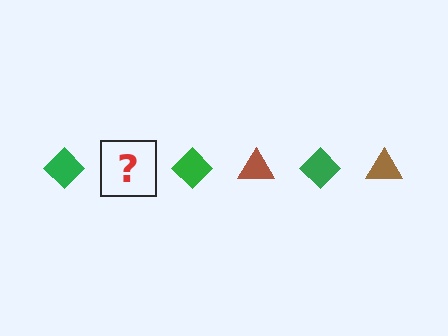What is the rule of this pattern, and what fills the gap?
The rule is that the pattern alternates between green diamond and brown triangle. The gap should be filled with a brown triangle.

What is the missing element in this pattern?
The missing element is a brown triangle.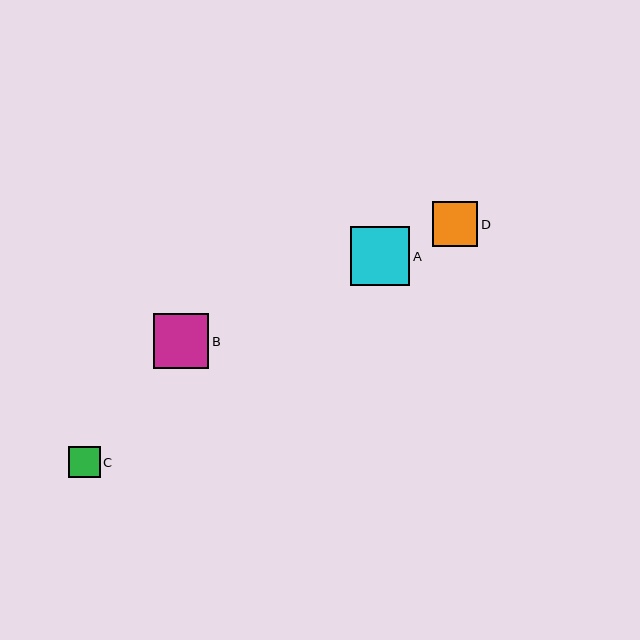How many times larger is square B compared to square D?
Square B is approximately 1.2 times the size of square D.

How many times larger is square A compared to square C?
Square A is approximately 1.9 times the size of square C.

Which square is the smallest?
Square C is the smallest with a size of approximately 32 pixels.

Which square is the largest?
Square A is the largest with a size of approximately 59 pixels.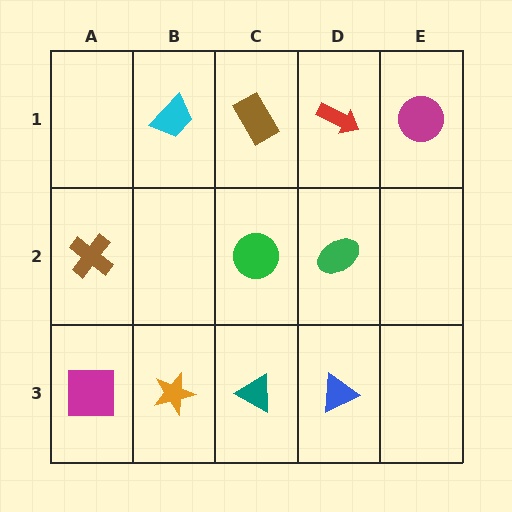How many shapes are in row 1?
4 shapes.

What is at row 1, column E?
A magenta circle.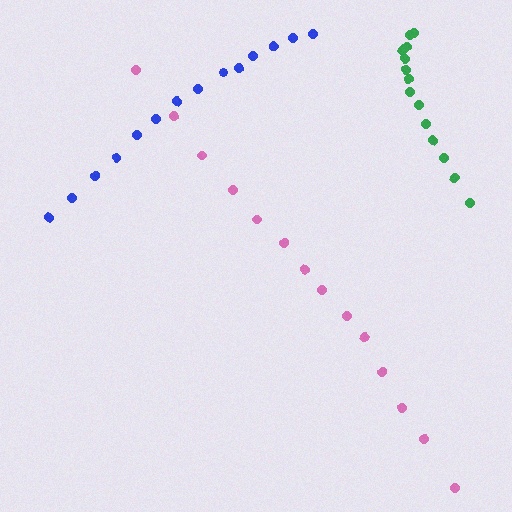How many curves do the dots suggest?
There are 3 distinct paths.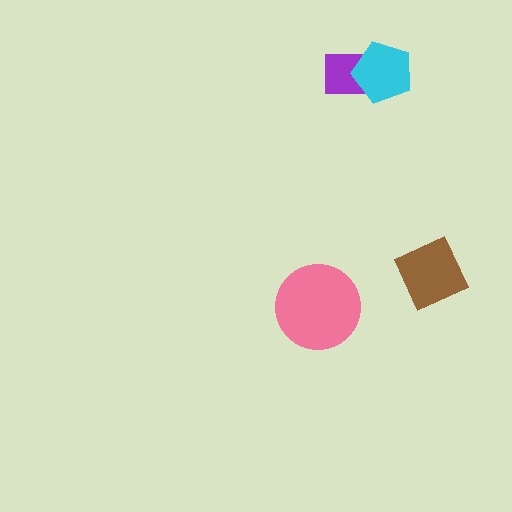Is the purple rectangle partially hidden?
Yes, it is partially covered by another shape.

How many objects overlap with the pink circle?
0 objects overlap with the pink circle.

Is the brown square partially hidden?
No, no other shape covers it.